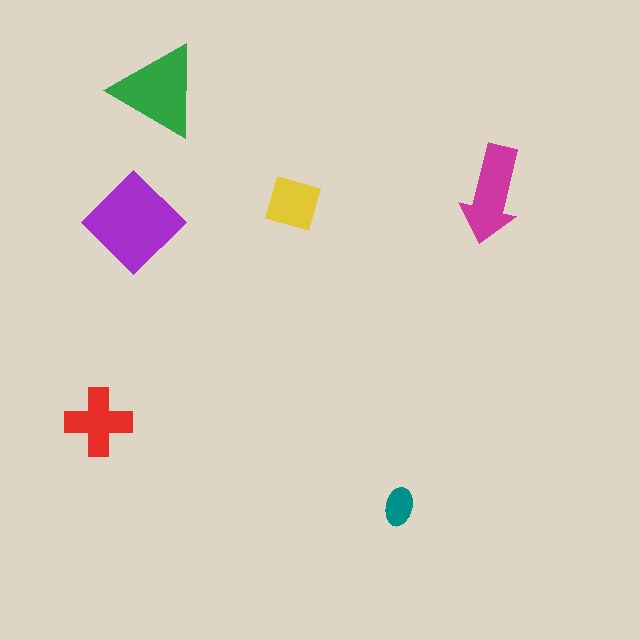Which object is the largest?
The purple diamond.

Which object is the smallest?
The teal ellipse.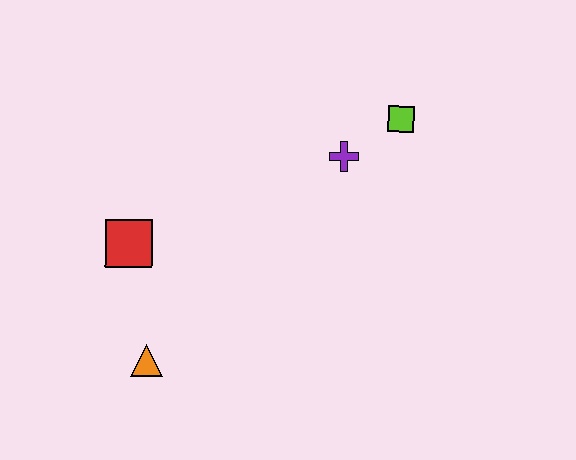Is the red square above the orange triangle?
Yes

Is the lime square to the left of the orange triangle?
No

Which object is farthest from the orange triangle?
The lime square is farthest from the orange triangle.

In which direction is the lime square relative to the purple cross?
The lime square is to the right of the purple cross.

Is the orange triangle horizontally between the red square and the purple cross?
Yes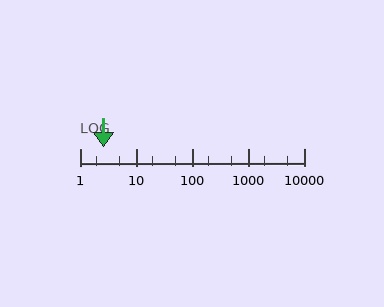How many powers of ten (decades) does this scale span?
The scale spans 4 decades, from 1 to 10000.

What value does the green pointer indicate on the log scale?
The pointer indicates approximately 2.6.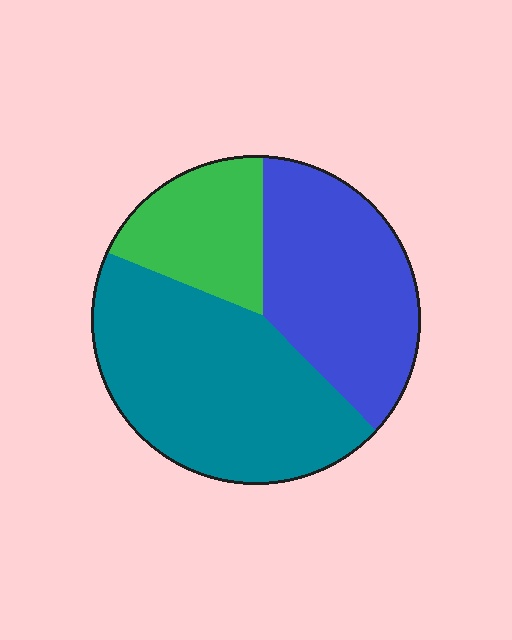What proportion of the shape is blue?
Blue takes up between a quarter and a half of the shape.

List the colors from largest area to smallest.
From largest to smallest: teal, blue, green.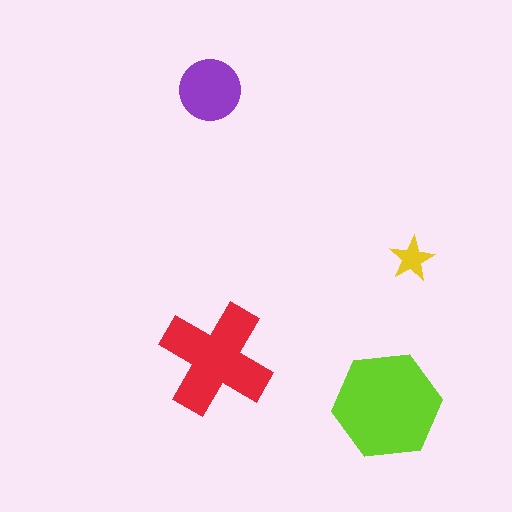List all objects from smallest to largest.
The yellow star, the purple circle, the red cross, the lime hexagon.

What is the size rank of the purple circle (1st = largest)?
3rd.